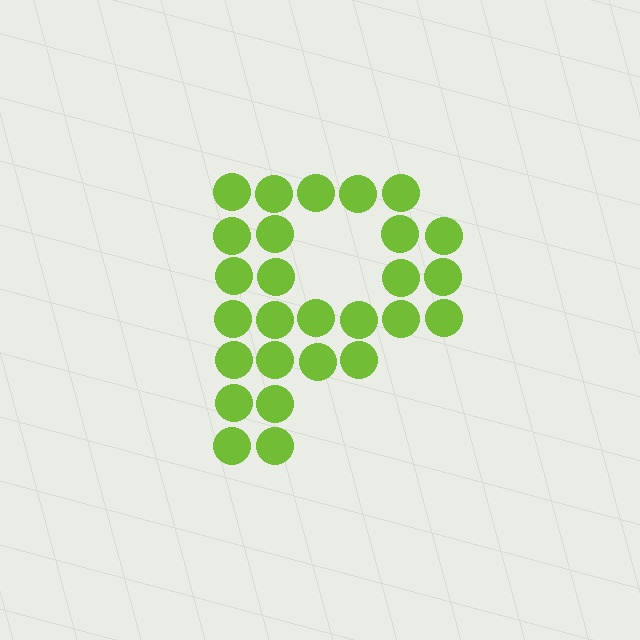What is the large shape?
The large shape is the letter P.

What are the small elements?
The small elements are circles.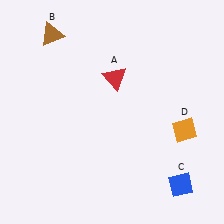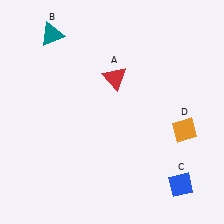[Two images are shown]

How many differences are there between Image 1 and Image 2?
There is 1 difference between the two images.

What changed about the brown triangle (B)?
In Image 1, B is brown. In Image 2, it changed to teal.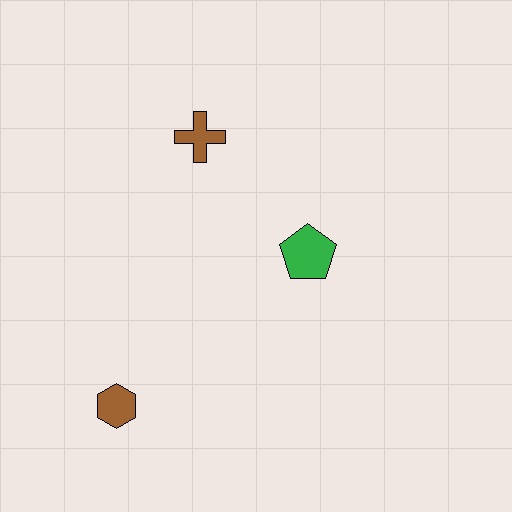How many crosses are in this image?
There is 1 cross.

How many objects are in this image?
There are 3 objects.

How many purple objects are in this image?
There are no purple objects.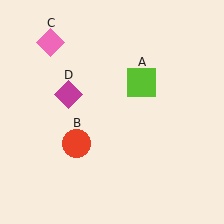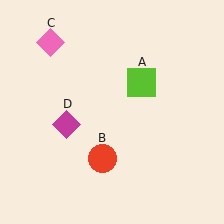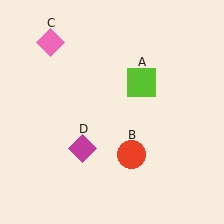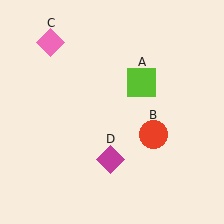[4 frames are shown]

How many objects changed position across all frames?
2 objects changed position: red circle (object B), magenta diamond (object D).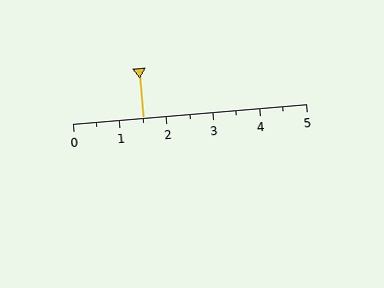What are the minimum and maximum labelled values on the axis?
The axis runs from 0 to 5.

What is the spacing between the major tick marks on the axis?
The major ticks are spaced 1 apart.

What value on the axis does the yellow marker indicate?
The marker indicates approximately 1.5.